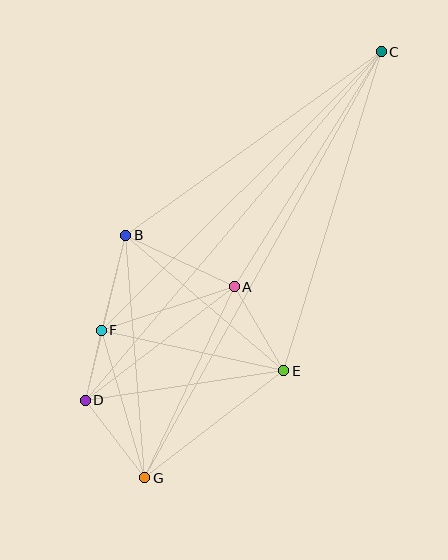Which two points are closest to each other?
Points D and F are closest to each other.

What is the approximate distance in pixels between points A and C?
The distance between A and C is approximately 277 pixels.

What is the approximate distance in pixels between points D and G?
The distance between D and G is approximately 98 pixels.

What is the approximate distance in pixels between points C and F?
The distance between C and F is approximately 395 pixels.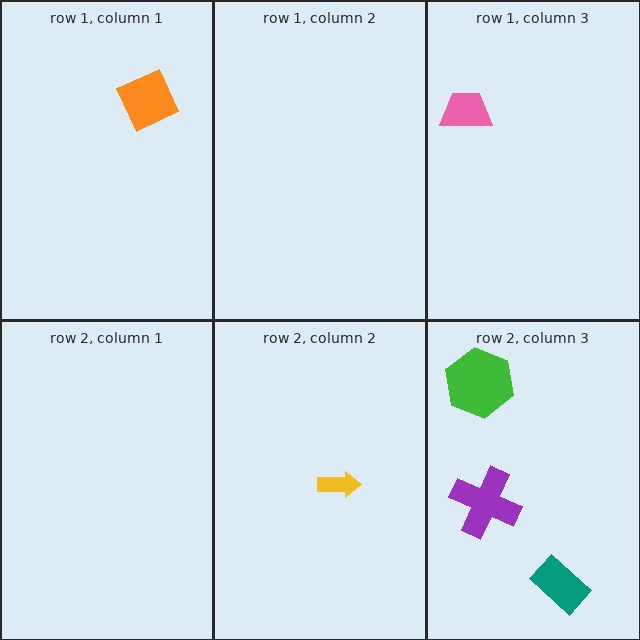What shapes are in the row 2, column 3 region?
The teal rectangle, the purple cross, the green hexagon.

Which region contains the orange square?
The row 1, column 1 region.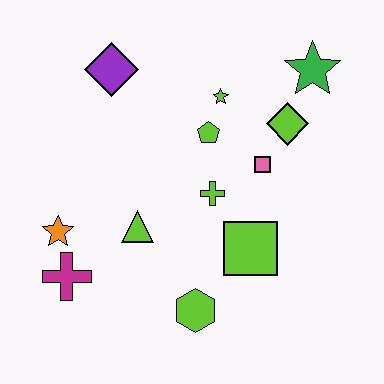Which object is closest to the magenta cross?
The orange star is closest to the magenta cross.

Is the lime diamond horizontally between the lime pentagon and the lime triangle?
No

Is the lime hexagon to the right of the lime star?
No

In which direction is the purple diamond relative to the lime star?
The purple diamond is to the left of the lime star.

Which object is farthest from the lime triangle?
The green star is farthest from the lime triangle.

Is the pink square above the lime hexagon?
Yes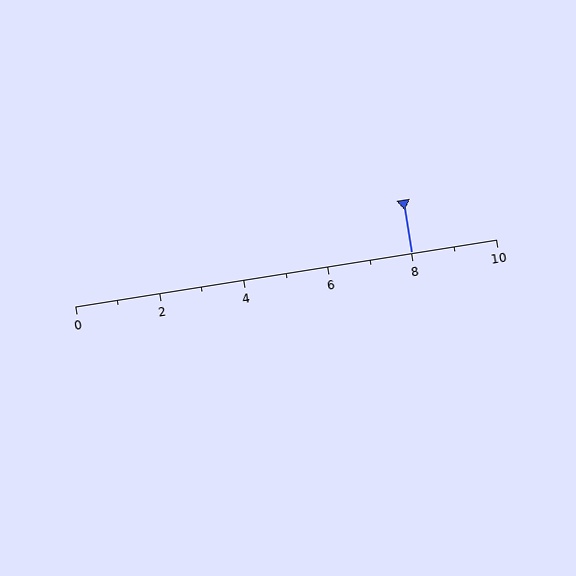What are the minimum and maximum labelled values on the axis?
The axis runs from 0 to 10.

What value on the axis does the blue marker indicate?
The marker indicates approximately 8.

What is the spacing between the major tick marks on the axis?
The major ticks are spaced 2 apart.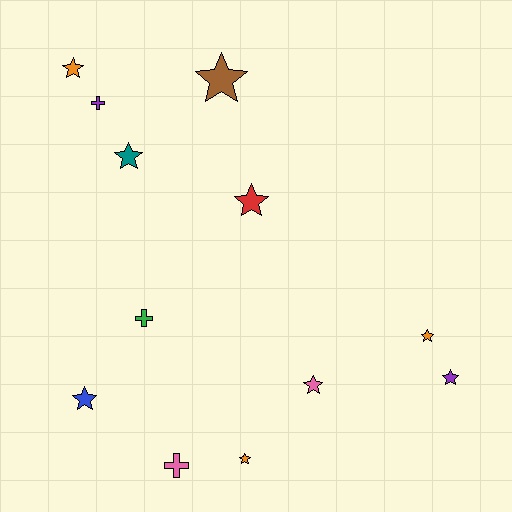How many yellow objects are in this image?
There are no yellow objects.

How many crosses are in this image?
There are 3 crosses.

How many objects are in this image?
There are 12 objects.